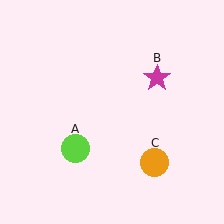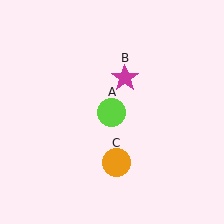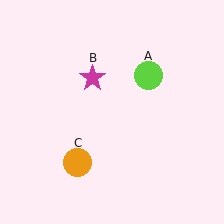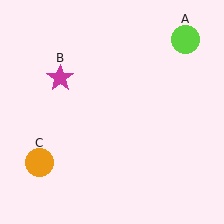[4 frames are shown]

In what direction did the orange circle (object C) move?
The orange circle (object C) moved left.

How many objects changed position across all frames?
3 objects changed position: lime circle (object A), magenta star (object B), orange circle (object C).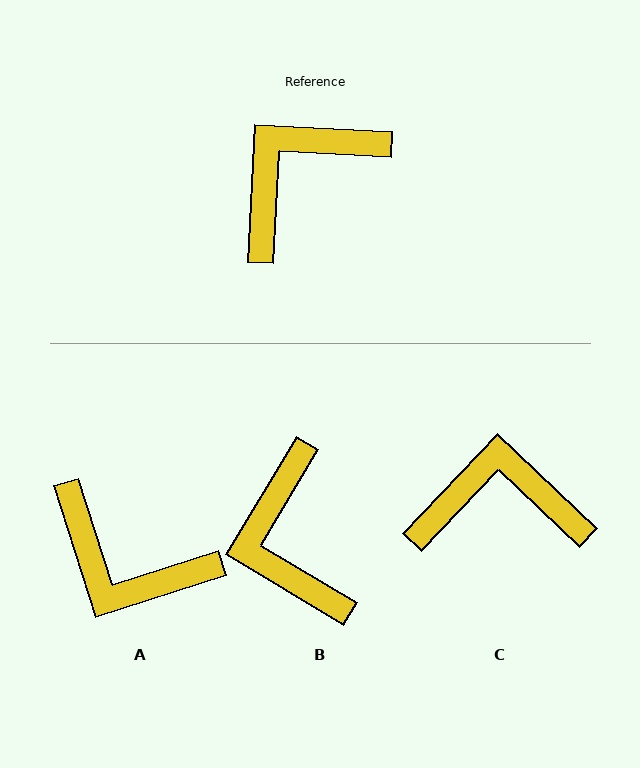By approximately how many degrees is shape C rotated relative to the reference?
Approximately 40 degrees clockwise.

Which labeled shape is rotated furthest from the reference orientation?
A, about 111 degrees away.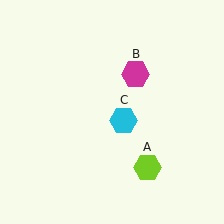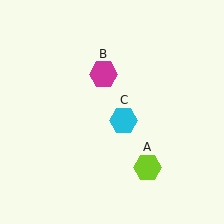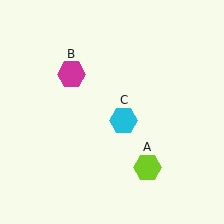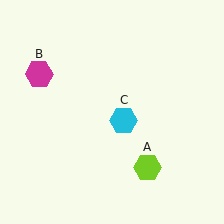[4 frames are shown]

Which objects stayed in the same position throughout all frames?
Lime hexagon (object A) and cyan hexagon (object C) remained stationary.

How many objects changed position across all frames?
1 object changed position: magenta hexagon (object B).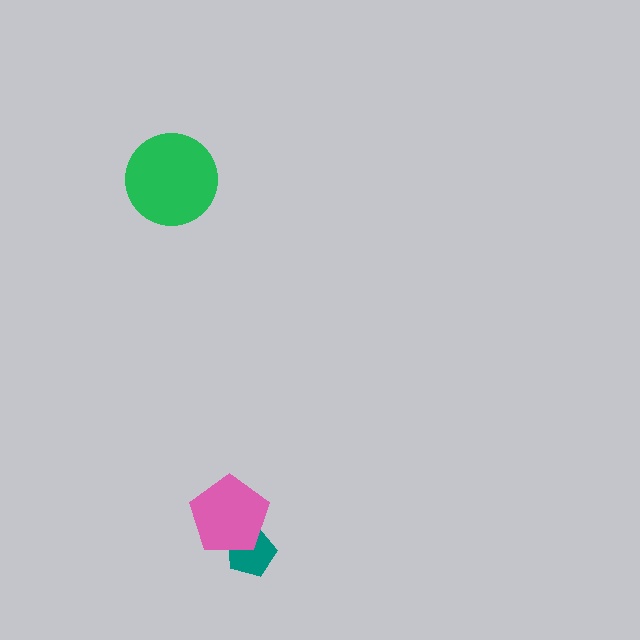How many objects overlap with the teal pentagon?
1 object overlaps with the teal pentagon.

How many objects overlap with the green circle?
0 objects overlap with the green circle.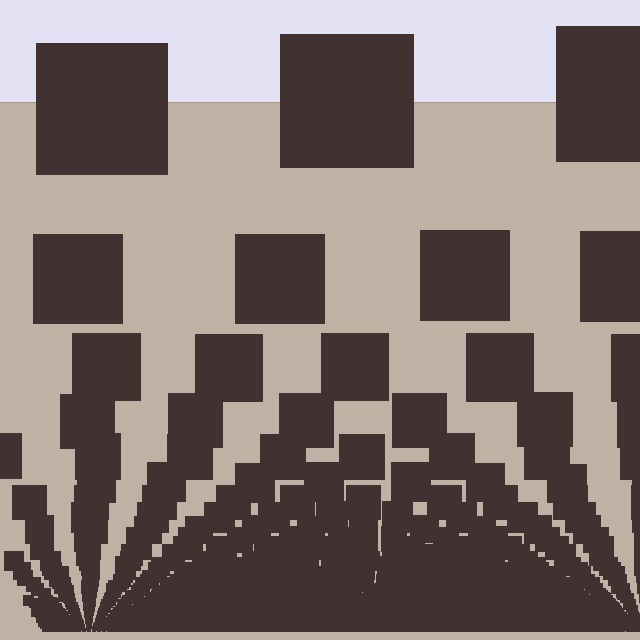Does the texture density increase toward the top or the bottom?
Density increases toward the bottom.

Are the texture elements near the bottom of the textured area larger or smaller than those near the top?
Smaller. The gradient is inverted — elements near the bottom are smaller and denser.